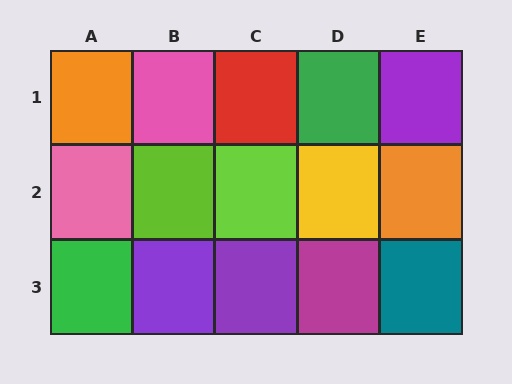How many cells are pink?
2 cells are pink.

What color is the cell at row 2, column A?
Pink.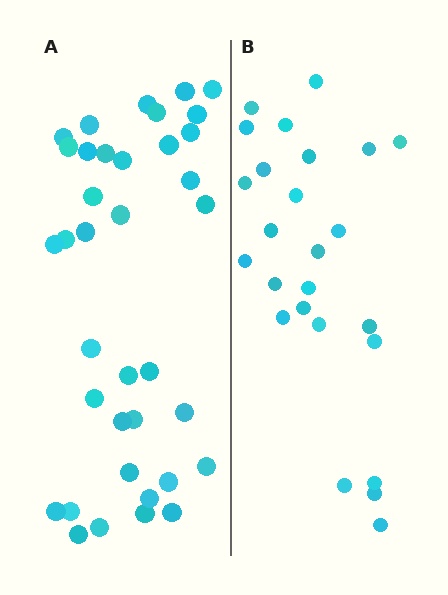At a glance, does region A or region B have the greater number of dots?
Region A (the left region) has more dots.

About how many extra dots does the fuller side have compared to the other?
Region A has roughly 12 or so more dots than region B.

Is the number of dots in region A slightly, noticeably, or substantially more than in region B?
Region A has substantially more. The ratio is roughly 1.5 to 1.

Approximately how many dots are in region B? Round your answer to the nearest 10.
About 20 dots. (The exact count is 25, which rounds to 20.)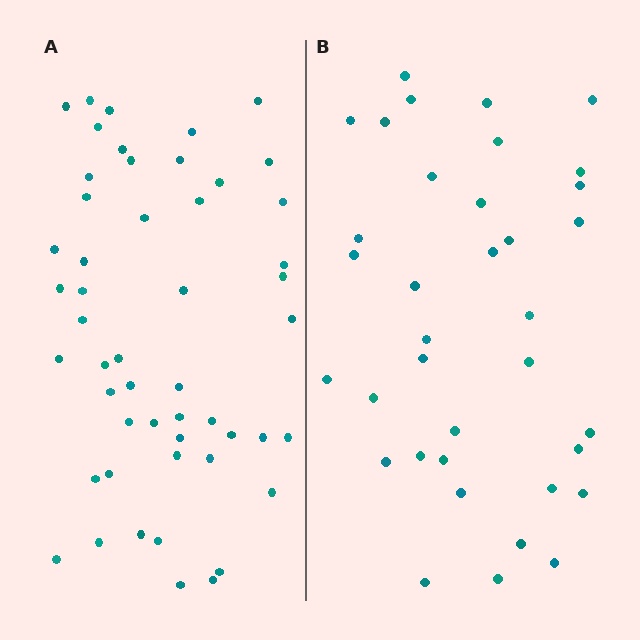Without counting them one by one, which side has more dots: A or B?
Region A (the left region) has more dots.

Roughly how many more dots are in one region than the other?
Region A has approximately 15 more dots than region B.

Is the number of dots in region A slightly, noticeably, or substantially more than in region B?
Region A has noticeably more, but not dramatically so. The ratio is roughly 1.4 to 1.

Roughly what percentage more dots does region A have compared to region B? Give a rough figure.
About 40% more.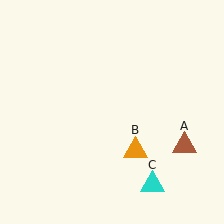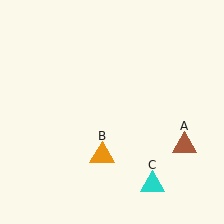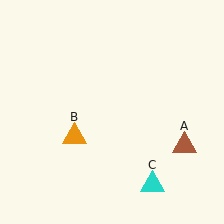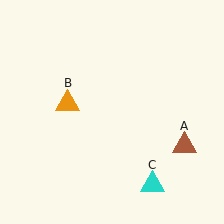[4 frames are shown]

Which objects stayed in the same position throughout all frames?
Brown triangle (object A) and cyan triangle (object C) remained stationary.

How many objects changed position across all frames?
1 object changed position: orange triangle (object B).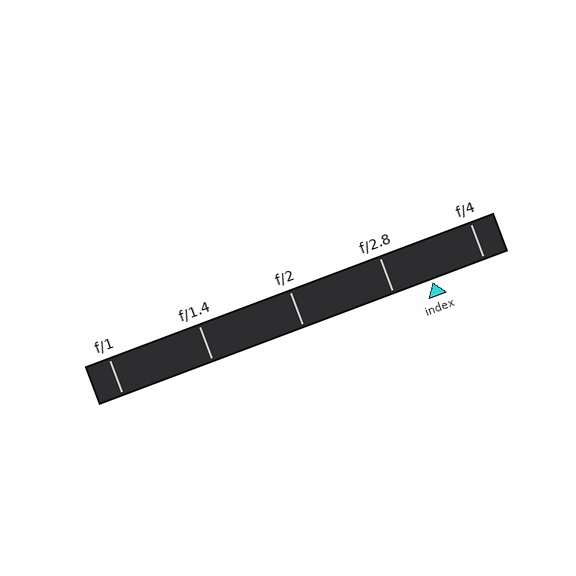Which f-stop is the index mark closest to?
The index mark is closest to f/2.8.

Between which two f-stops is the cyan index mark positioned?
The index mark is between f/2.8 and f/4.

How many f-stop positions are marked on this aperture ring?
There are 5 f-stop positions marked.